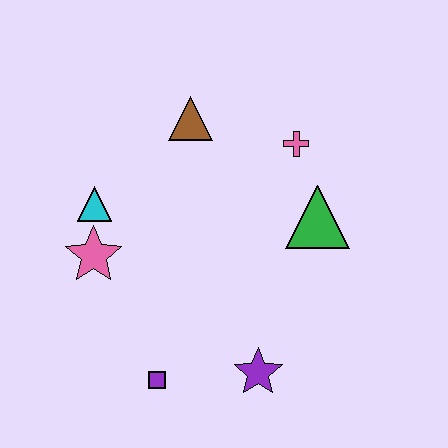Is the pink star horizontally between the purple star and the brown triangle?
No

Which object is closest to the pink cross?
The green triangle is closest to the pink cross.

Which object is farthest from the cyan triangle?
The purple star is farthest from the cyan triangle.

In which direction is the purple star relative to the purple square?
The purple star is to the right of the purple square.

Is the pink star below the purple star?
No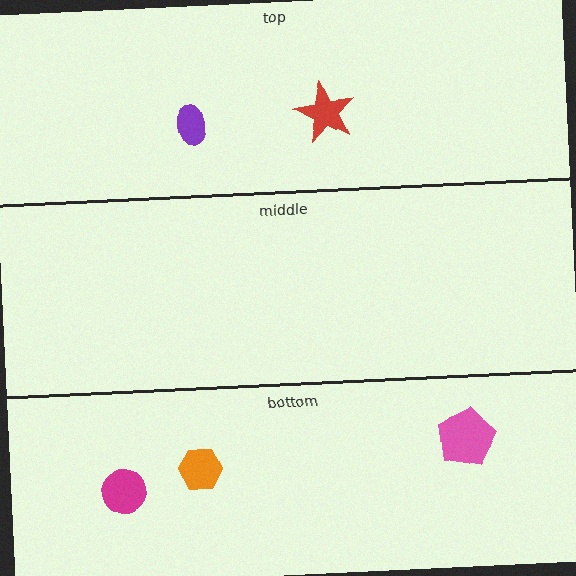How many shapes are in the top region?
2.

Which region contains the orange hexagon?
The bottom region.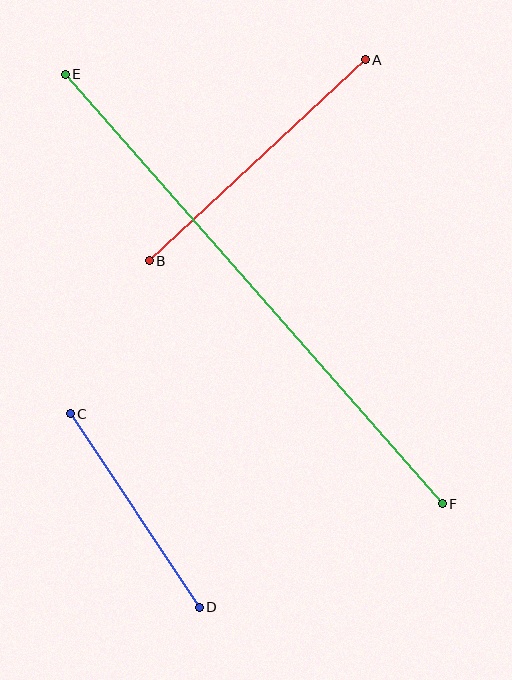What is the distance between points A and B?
The distance is approximately 295 pixels.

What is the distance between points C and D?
The distance is approximately 232 pixels.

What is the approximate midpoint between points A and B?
The midpoint is at approximately (257, 160) pixels.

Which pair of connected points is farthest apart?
Points E and F are farthest apart.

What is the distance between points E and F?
The distance is approximately 572 pixels.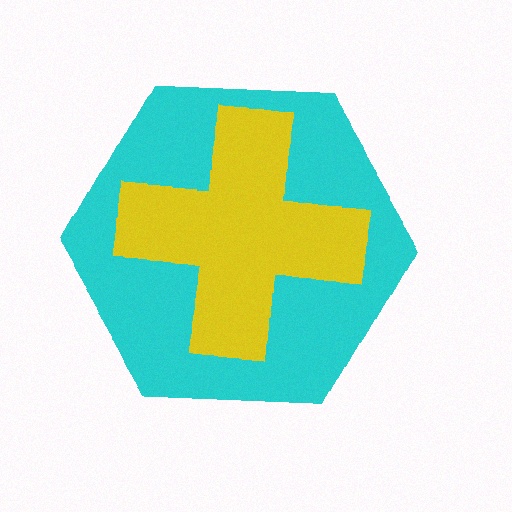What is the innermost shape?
The yellow cross.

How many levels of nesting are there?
2.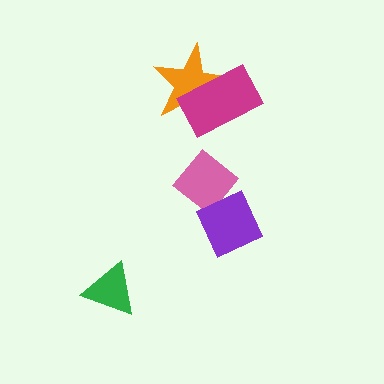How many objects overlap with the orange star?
1 object overlaps with the orange star.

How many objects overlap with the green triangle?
0 objects overlap with the green triangle.